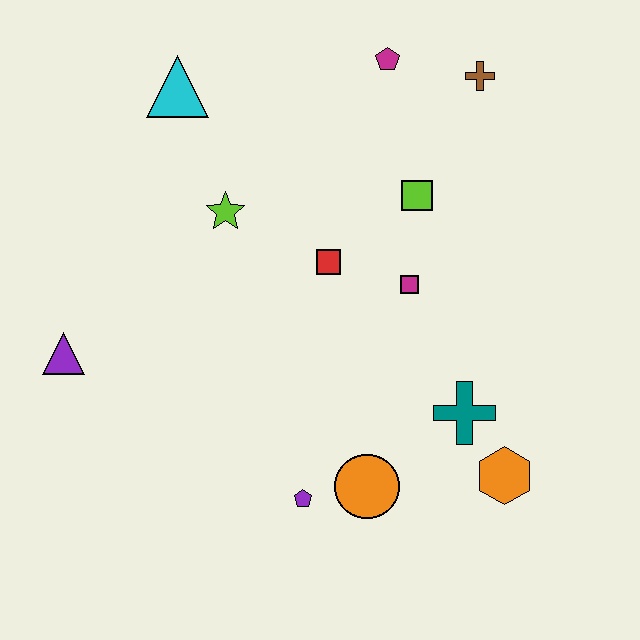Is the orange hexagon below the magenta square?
Yes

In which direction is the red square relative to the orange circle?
The red square is above the orange circle.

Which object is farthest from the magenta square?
The purple triangle is farthest from the magenta square.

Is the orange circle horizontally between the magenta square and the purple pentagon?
Yes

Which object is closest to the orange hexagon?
The teal cross is closest to the orange hexagon.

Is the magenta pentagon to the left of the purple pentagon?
No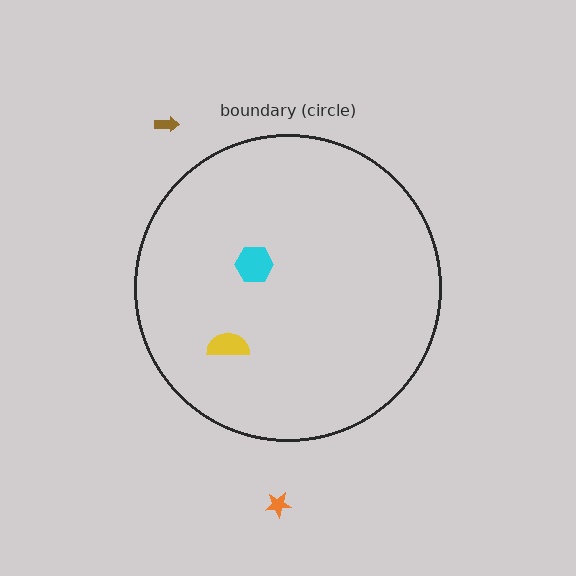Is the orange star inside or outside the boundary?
Outside.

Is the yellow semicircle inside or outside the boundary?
Inside.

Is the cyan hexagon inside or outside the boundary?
Inside.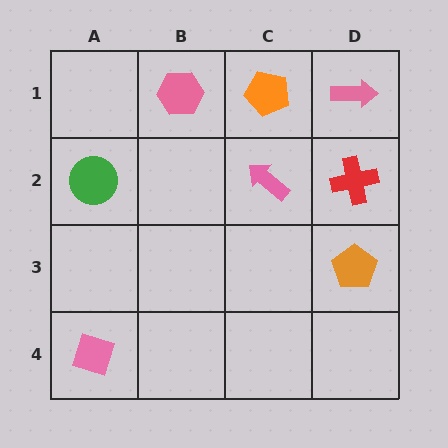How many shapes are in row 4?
1 shape.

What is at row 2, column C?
A pink arrow.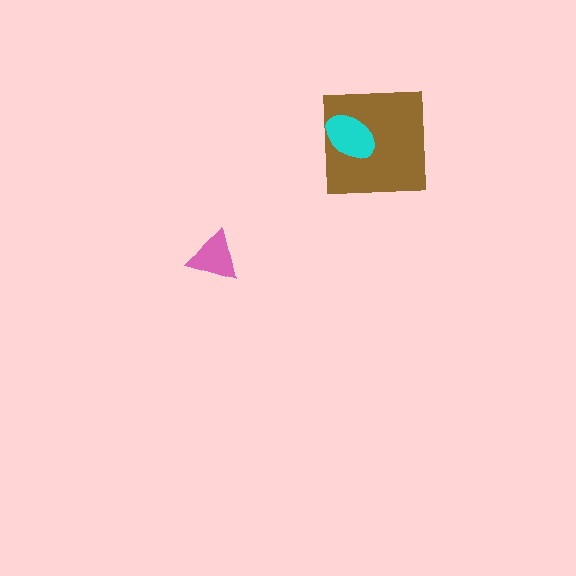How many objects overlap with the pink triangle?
0 objects overlap with the pink triangle.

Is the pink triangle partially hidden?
No, no other shape covers it.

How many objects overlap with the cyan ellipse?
1 object overlaps with the cyan ellipse.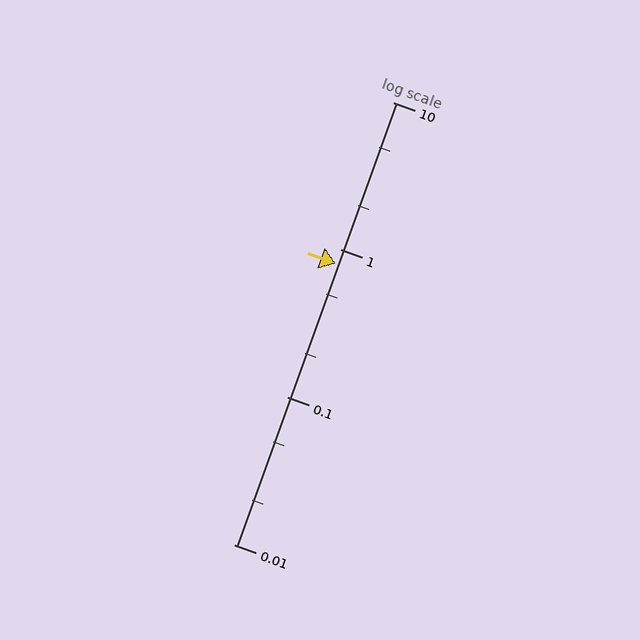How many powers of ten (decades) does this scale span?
The scale spans 3 decades, from 0.01 to 10.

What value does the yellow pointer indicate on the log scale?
The pointer indicates approximately 0.8.